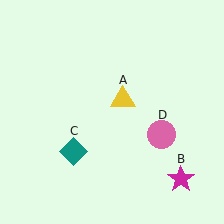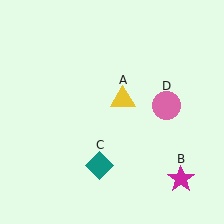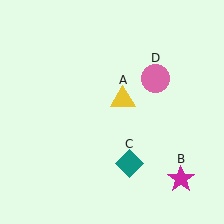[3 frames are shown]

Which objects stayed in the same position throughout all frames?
Yellow triangle (object A) and magenta star (object B) remained stationary.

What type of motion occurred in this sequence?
The teal diamond (object C), pink circle (object D) rotated counterclockwise around the center of the scene.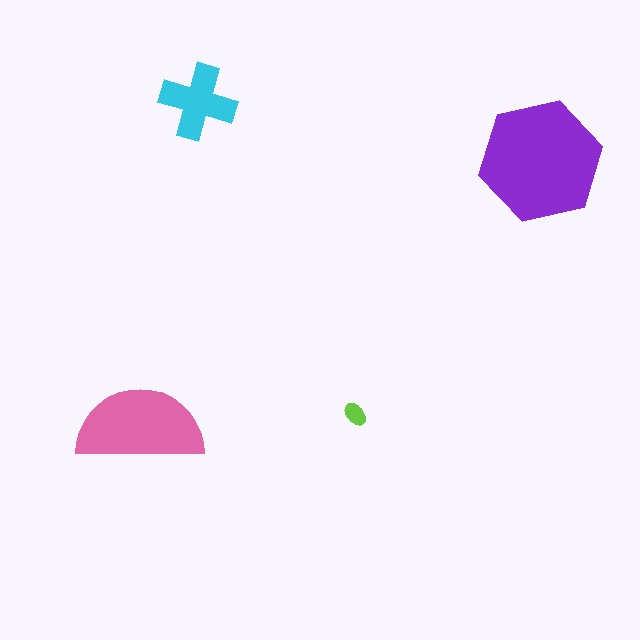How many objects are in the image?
There are 4 objects in the image.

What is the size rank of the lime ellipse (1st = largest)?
4th.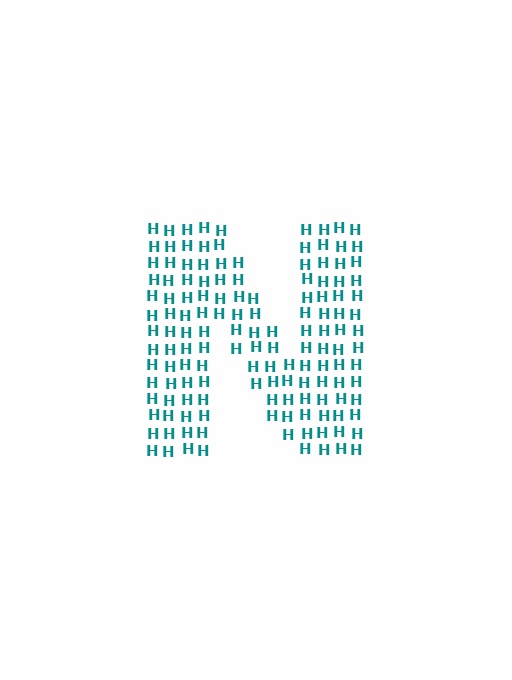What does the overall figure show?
The overall figure shows the letter N.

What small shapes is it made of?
It is made of small letter H's.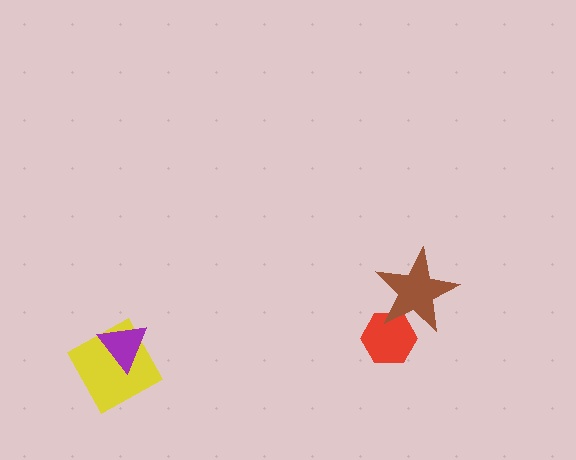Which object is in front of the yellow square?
The purple triangle is in front of the yellow square.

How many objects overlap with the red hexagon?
1 object overlaps with the red hexagon.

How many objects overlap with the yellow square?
1 object overlaps with the yellow square.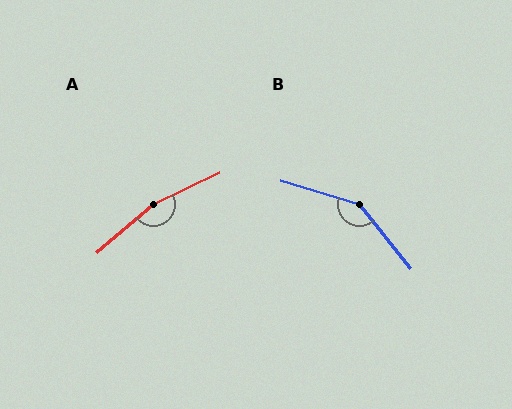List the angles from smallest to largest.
B (146°), A (166°).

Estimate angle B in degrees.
Approximately 146 degrees.